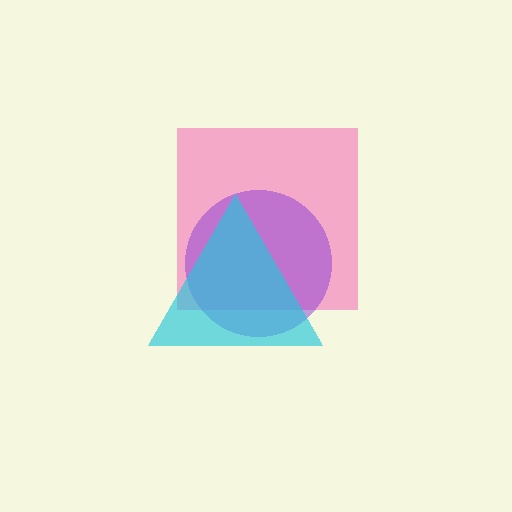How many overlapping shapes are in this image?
There are 3 overlapping shapes in the image.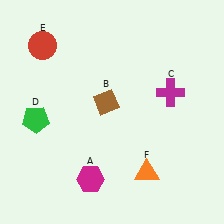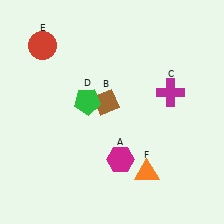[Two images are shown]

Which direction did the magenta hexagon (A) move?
The magenta hexagon (A) moved right.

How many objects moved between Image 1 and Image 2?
2 objects moved between the two images.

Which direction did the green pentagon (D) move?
The green pentagon (D) moved right.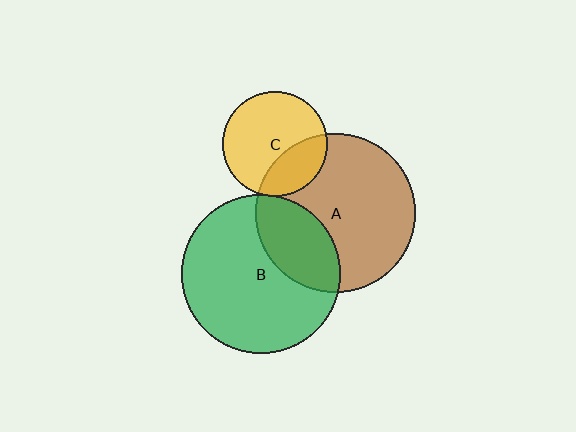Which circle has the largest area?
Circle A (brown).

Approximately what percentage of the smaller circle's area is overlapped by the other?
Approximately 5%.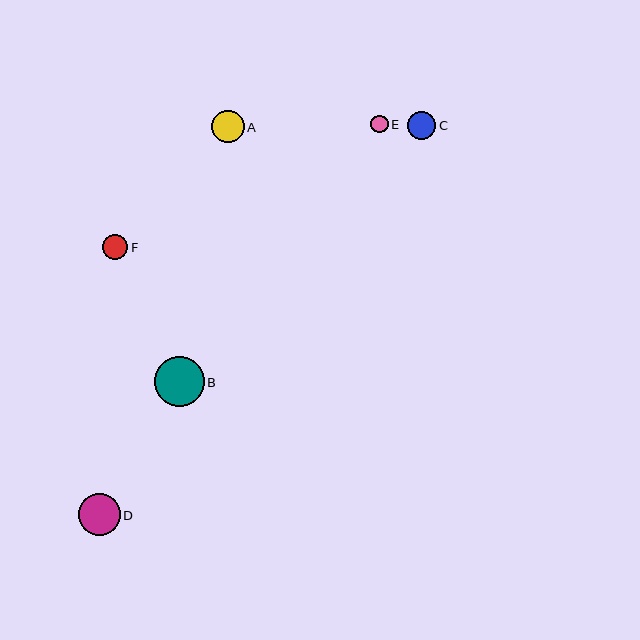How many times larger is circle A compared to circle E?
Circle A is approximately 1.9 times the size of circle E.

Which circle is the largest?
Circle B is the largest with a size of approximately 50 pixels.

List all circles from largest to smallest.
From largest to smallest: B, D, A, C, F, E.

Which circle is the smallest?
Circle E is the smallest with a size of approximately 17 pixels.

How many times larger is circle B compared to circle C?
Circle B is approximately 1.8 times the size of circle C.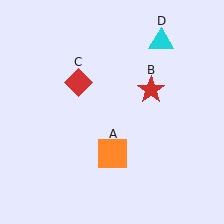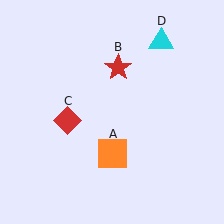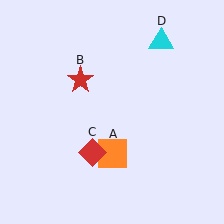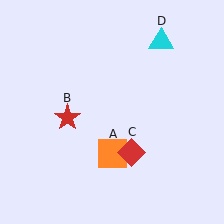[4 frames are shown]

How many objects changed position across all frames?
2 objects changed position: red star (object B), red diamond (object C).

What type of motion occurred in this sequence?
The red star (object B), red diamond (object C) rotated counterclockwise around the center of the scene.